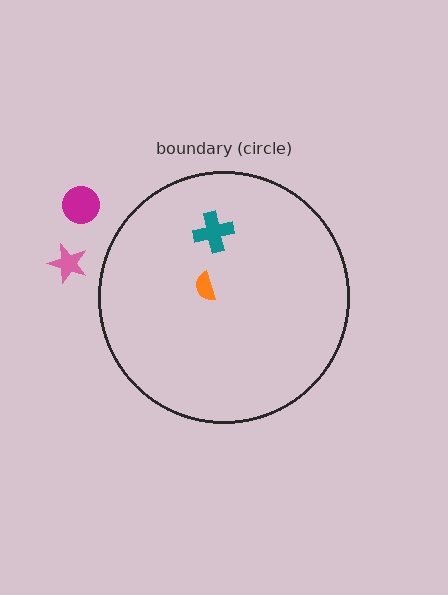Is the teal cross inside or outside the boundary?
Inside.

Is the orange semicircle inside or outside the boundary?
Inside.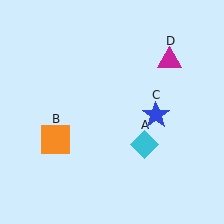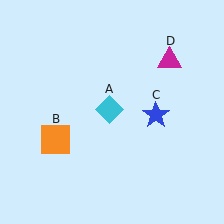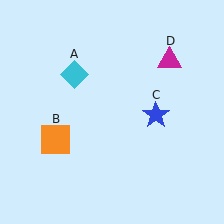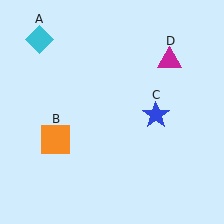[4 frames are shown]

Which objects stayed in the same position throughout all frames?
Orange square (object B) and blue star (object C) and magenta triangle (object D) remained stationary.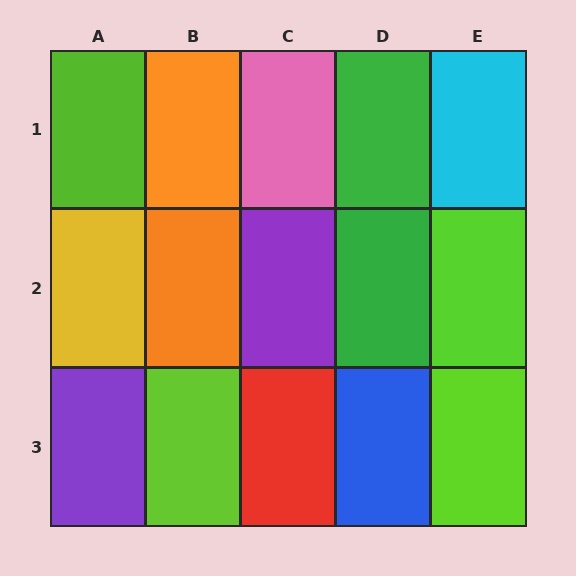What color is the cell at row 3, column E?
Lime.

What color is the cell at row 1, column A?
Lime.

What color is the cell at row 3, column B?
Lime.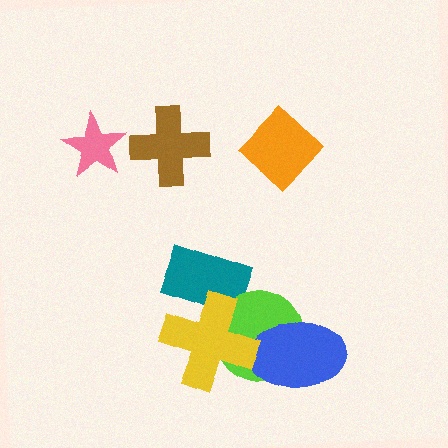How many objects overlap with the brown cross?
0 objects overlap with the brown cross.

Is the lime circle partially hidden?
Yes, it is partially covered by another shape.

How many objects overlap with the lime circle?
3 objects overlap with the lime circle.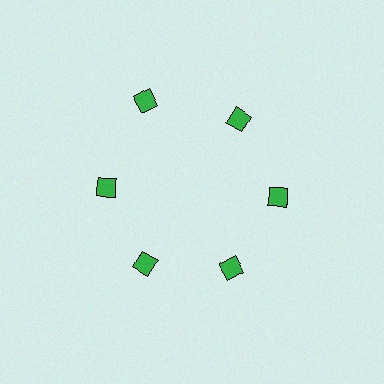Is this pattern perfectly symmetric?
No. The 6 green squares are arranged in a ring, but one element near the 11 o'clock position is pushed outward from the center, breaking the 6-fold rotational symmetry.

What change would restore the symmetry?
The symmetry would be restored by moving it inward, back onto the ring so that all 6 squares sit at equal angles and equal distance from the center.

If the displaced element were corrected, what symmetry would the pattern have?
It would have 6-fold rotational symmetry — the pattern would map onto itself every 60 degrees.